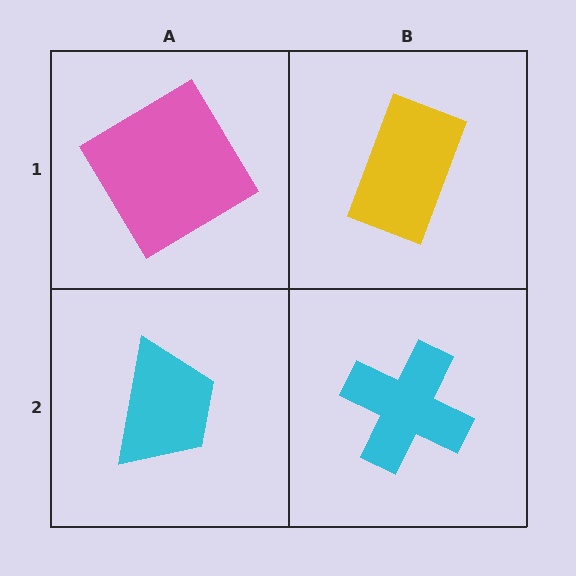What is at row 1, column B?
A yellow rectangle.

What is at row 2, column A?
A cyan trapezoid.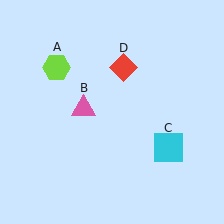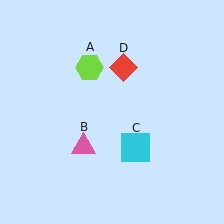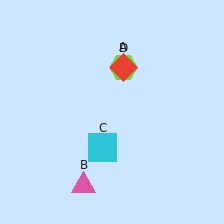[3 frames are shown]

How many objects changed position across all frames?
3 objects changed position: lime hexagon (object A), pink triangle (object B), cyan square (object C).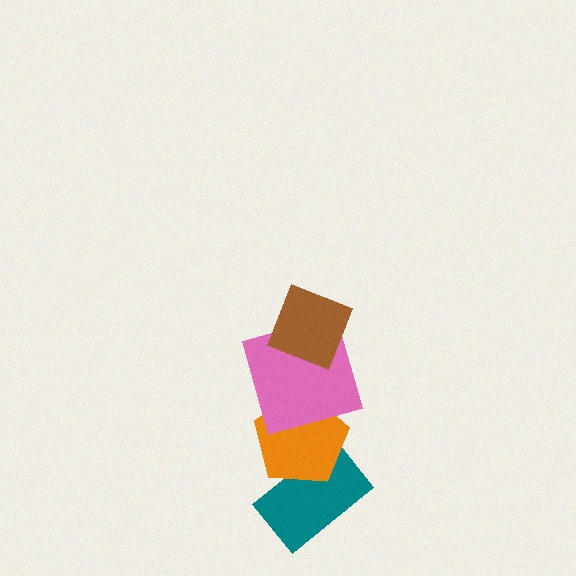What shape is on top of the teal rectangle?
The orange pentagon is on top of the teal rectangle.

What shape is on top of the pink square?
The brown diamond is on top of the pink square.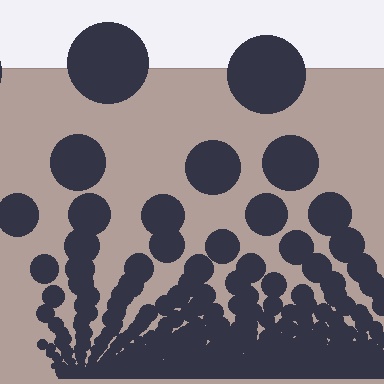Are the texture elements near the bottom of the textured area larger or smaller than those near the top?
Smaller. The gradient is inverted — elements near the bottom are smaller and denser.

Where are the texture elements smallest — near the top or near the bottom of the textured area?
Near the bottom.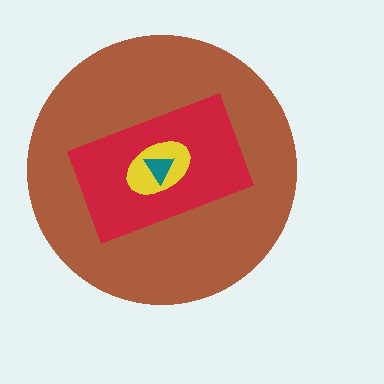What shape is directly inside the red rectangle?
The yellow ellipse.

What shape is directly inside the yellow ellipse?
The teal triangle.